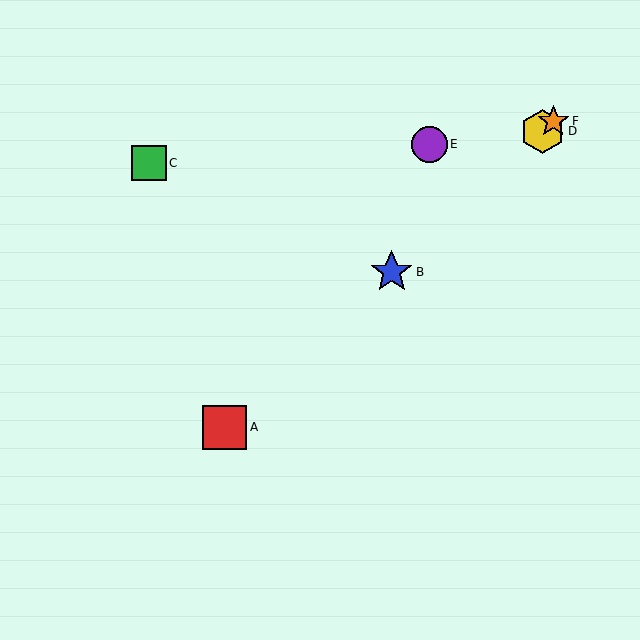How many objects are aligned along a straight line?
4 objects (A, B, D, F) are aligned along a straight line.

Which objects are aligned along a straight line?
Objects A, B, D, F are aligned along a straight line.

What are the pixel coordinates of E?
Object E is at (429, 144).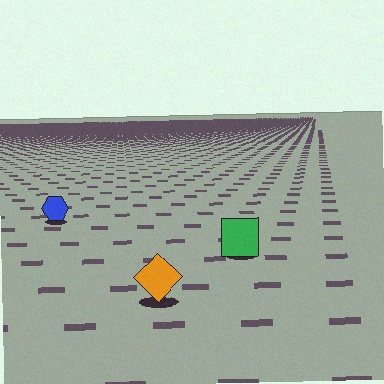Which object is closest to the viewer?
The orange diamond is closest. The texture marks near it are larger and more spread out.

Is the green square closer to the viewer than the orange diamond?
No. The orange diamond is closer — you can tell from the texture gradient: the ground texture is coarser near it.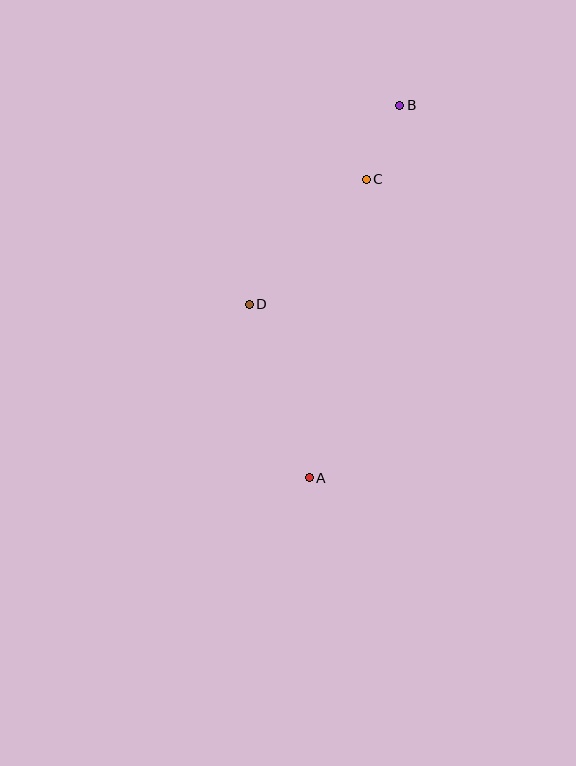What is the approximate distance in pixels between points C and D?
The distance between C and D is approximately 171 pixels.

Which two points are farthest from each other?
Points A and B are farthest from each other.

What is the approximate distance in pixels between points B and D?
The distance between B and D is approximately 249 pixels.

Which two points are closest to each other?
Points B and C are closest to each other.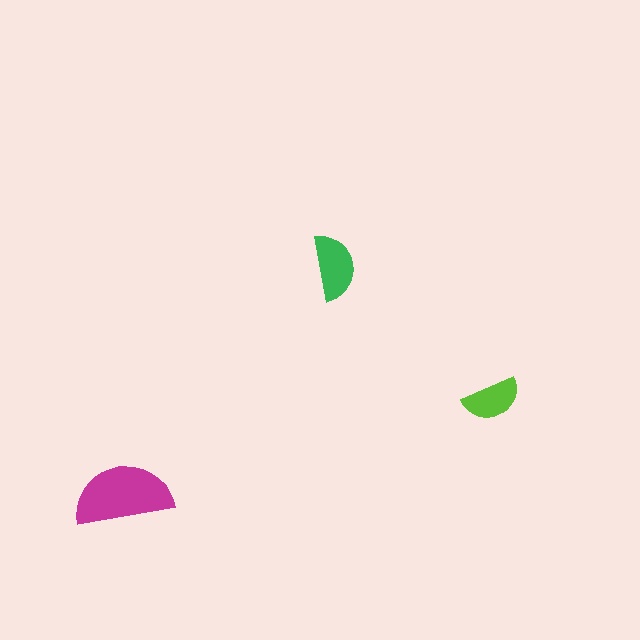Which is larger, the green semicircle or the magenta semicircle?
The magenta one.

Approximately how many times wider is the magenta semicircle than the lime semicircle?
About 1.5 times wider.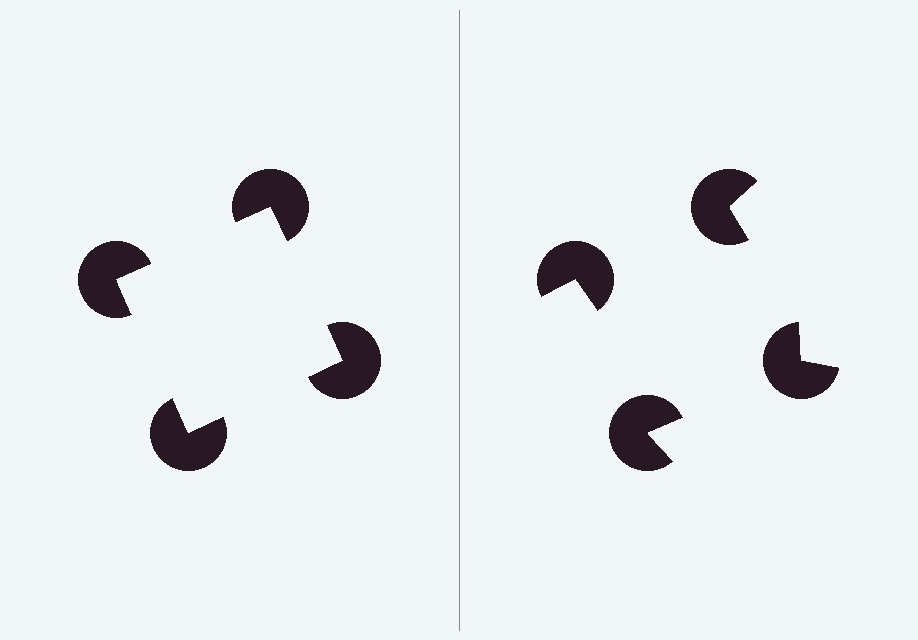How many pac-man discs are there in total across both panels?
8 — 4 on each side.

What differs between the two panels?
The pac-man discs are positioned identically on both sides; only the wedge orientations differ. On the left they align to a square; on the right they are misaligned.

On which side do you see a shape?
An illusory square appears on the left side. On the right side the wedge cuts are rotated, so no coherent shape forms.